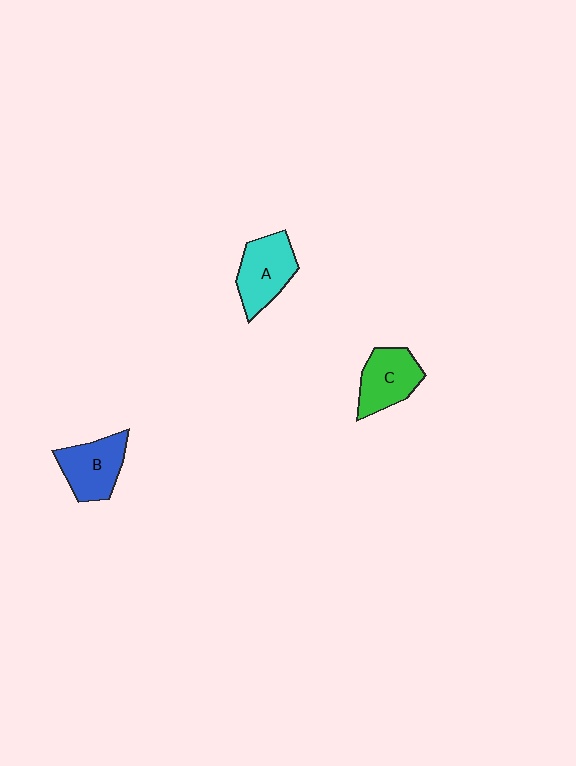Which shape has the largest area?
Shape A (cyan).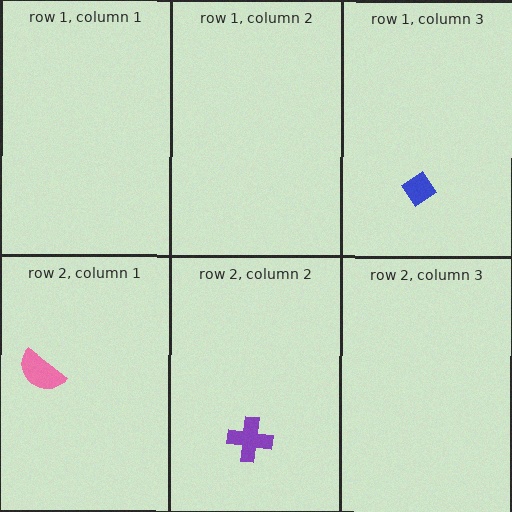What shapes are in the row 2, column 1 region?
The pink semicircle.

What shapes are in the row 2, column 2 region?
The purple cross.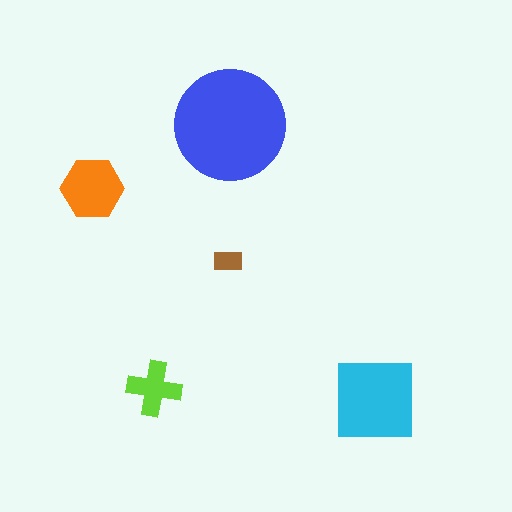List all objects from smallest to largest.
The brown rectangle, the lime cross, the orange hexagon, the cyan square, the blue circle.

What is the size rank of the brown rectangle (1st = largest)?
5th.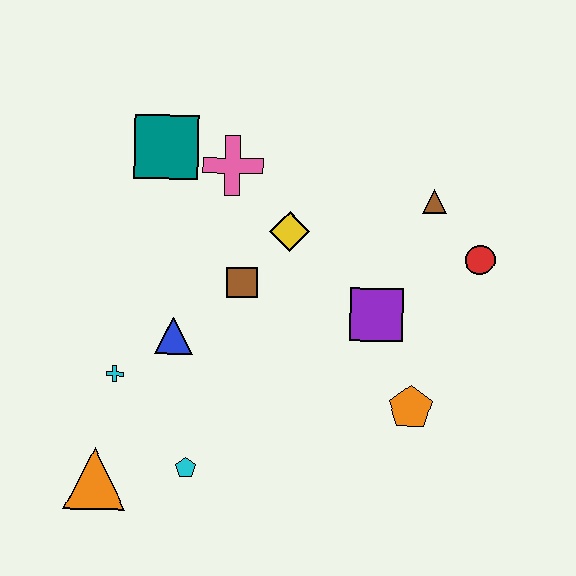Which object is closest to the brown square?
The yellow diamond is closest to the brown square.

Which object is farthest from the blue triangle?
The red circle is farthest from the blue triangle.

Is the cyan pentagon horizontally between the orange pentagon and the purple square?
No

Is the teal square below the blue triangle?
No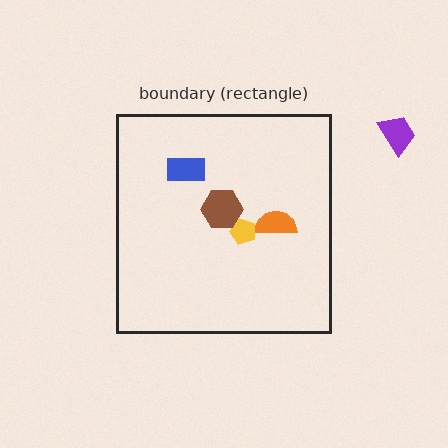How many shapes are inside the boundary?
4 inside, 1 outside.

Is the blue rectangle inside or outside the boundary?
Inside.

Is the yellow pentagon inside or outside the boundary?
Inside.